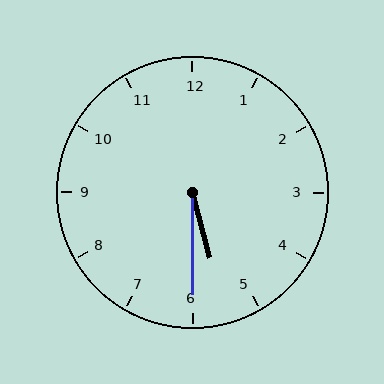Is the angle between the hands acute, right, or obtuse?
It is acute.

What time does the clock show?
5:30.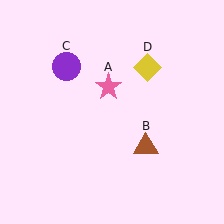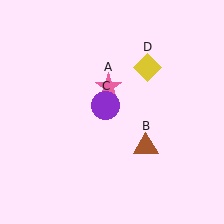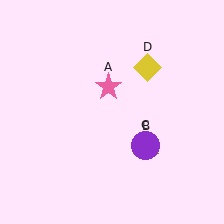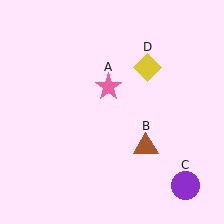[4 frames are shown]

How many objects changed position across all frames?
1 object changed position: purple circle (object C).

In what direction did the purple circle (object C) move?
The purple circle (object C) moved down and to the right.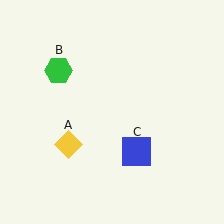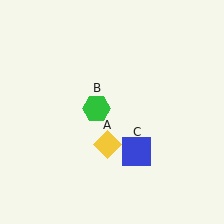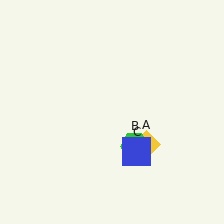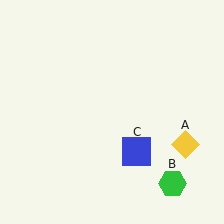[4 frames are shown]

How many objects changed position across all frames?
2 objects changed position: yellow diamond (object A), green hexagon (object B).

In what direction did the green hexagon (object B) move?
The green hexagon (object B) moved down and to the right.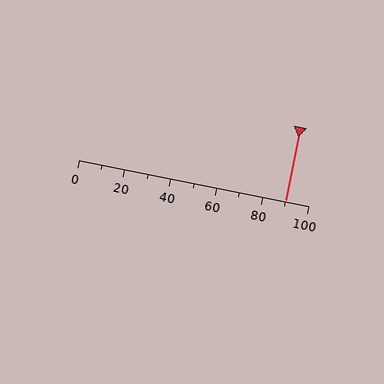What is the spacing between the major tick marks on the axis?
The major ticks are spaced 20 apart.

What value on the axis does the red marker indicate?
The marker indicates approximately 90.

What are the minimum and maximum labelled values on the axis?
The axis runs from 0 to 100.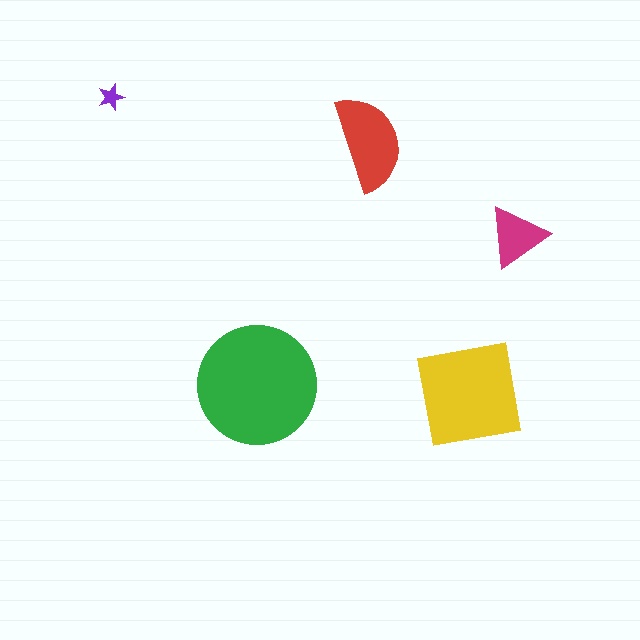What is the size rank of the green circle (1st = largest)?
1st.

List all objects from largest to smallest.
The green circle, the yellow square, the red semicircle, the magenta triangle, the purple star.